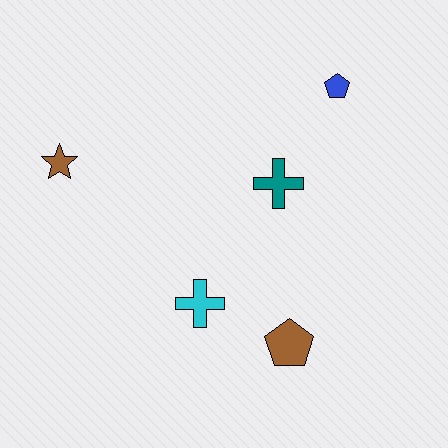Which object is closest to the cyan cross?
The brown pentagon is closest to the cyan cross.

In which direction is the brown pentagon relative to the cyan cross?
The brown pentagon is to the right of the cyan cross.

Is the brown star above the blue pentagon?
No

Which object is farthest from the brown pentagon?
The brown star is farthest from the brown pentagon.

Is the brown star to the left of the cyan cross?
Yes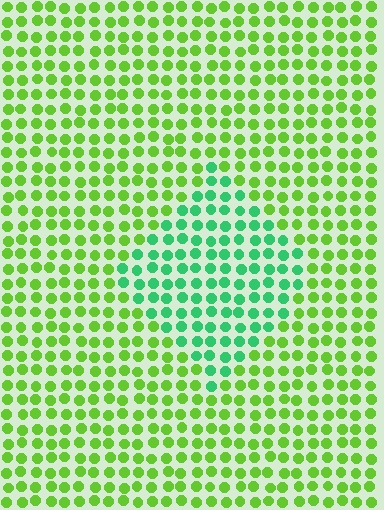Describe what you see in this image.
The image is filled with small lime elements in a uniform arrangement. A diamond-shaped region is visible where the elements are tinted to a slightly different hue, forming a subtle color boundary.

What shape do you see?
I see a diamond.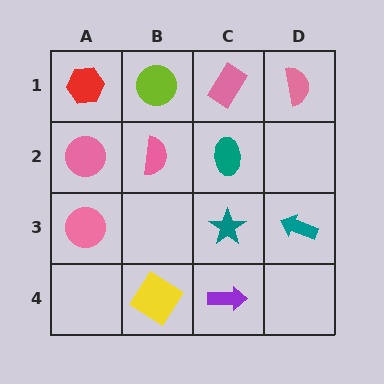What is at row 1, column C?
A pink rectangle.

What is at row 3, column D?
A teal arrow.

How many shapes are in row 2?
3 shapes.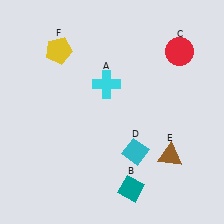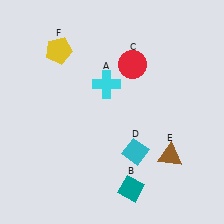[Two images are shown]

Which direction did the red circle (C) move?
The red circle (C) moved left.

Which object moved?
The red circle (C) moved left.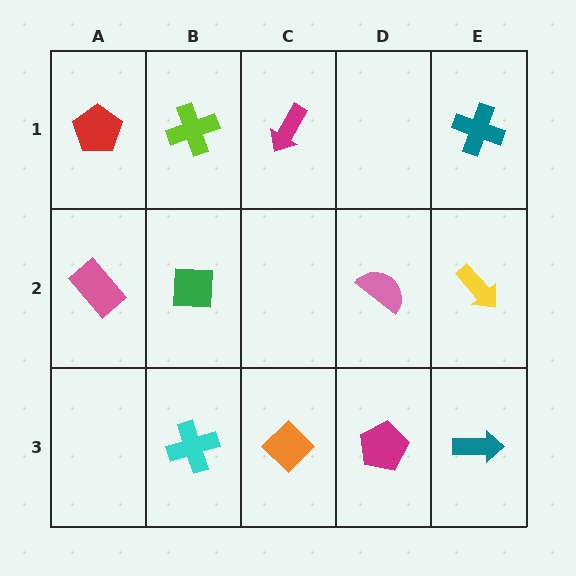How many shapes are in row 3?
4 shapes.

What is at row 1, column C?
A magenta arrow.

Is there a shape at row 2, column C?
No, that cell is empty.